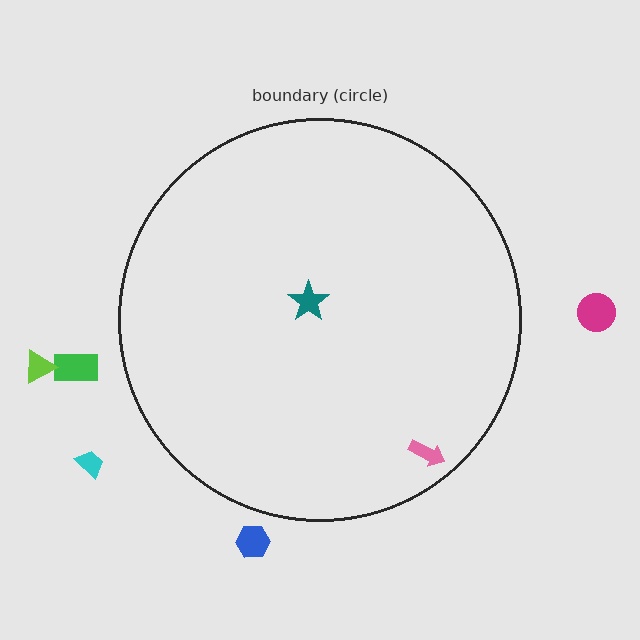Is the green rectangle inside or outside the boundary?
Outside.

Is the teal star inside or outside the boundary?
Inside.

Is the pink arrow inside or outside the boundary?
Inside.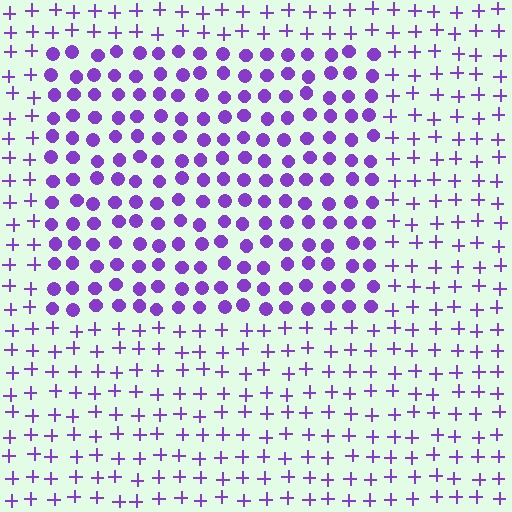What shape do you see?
I see a rectangle.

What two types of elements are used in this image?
The image uses circles inside the rectangle region and plus signs outside it.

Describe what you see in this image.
The image is filled with small purple elements arranged in a uniform grid. A rectangle-shaped region contains circles, while the surrounding area contains plus signs. The boundary is defined purely by the change in element shape.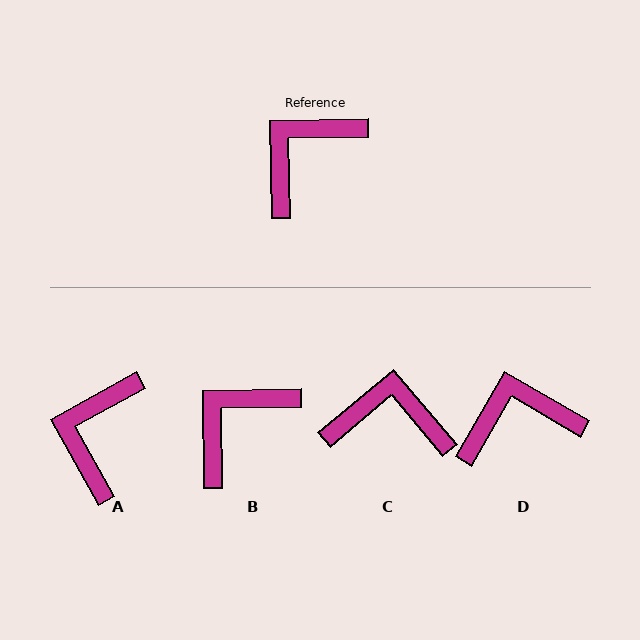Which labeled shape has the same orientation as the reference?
B.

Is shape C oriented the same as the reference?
No, it is off by about 51 degrees.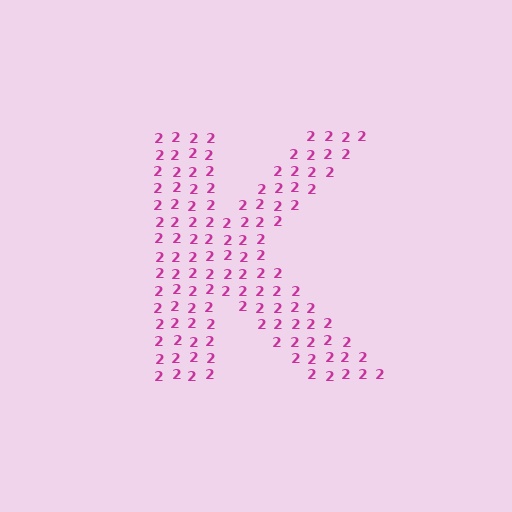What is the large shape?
The large shape is the letter K.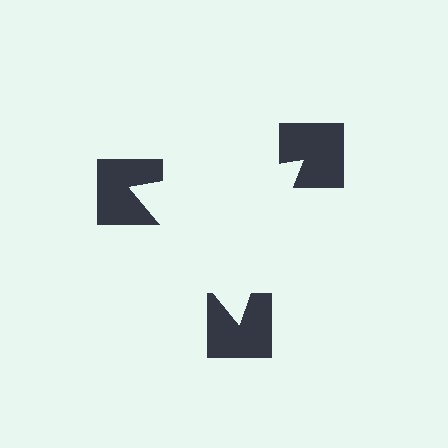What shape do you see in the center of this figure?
An illusory triangle — its edges are inferred from the aligned wedge cuts in the notched squares, not physically drawn.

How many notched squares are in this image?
There are 3 — one at each vertex of the illusory triangle.